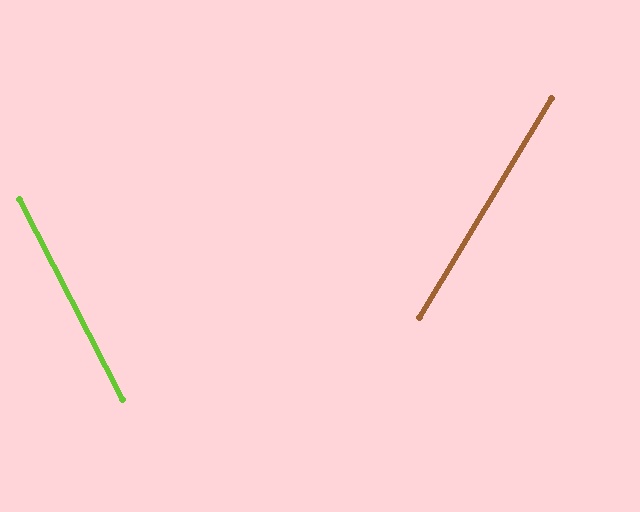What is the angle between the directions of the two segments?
Approximately 58 degrees.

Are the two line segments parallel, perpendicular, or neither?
Neither parallel nor perpendicular — they differ by about 58°.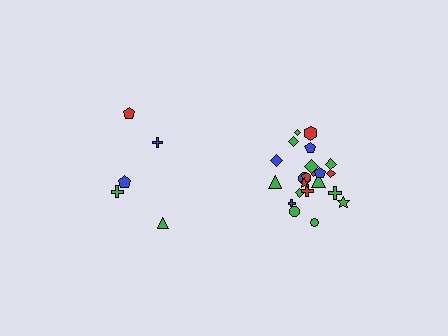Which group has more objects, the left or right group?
The right group.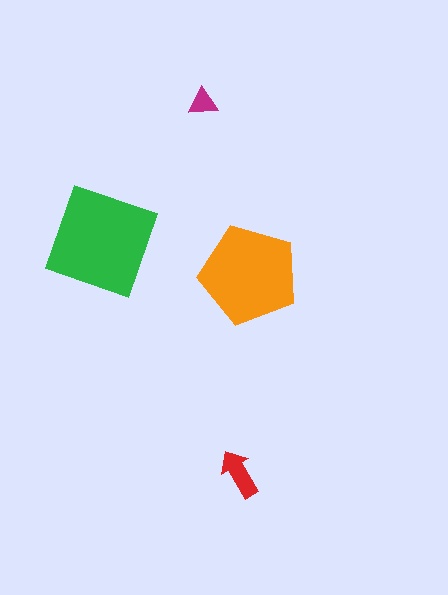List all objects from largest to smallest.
The green diamond, the orange pentagon, the red arrow, the magenta triangle.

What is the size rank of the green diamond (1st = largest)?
1st.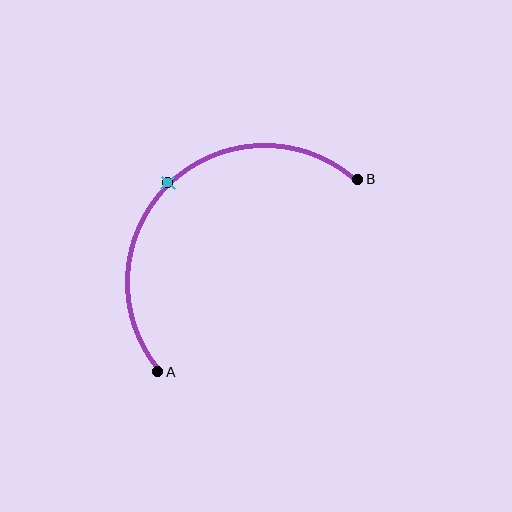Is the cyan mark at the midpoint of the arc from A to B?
Yes. The cyan mark lies on the arc at equal arc-length from both A and B — it is the arc midpoint.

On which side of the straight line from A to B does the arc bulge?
The arc bulges above and to the left of the straight line connecting A and B.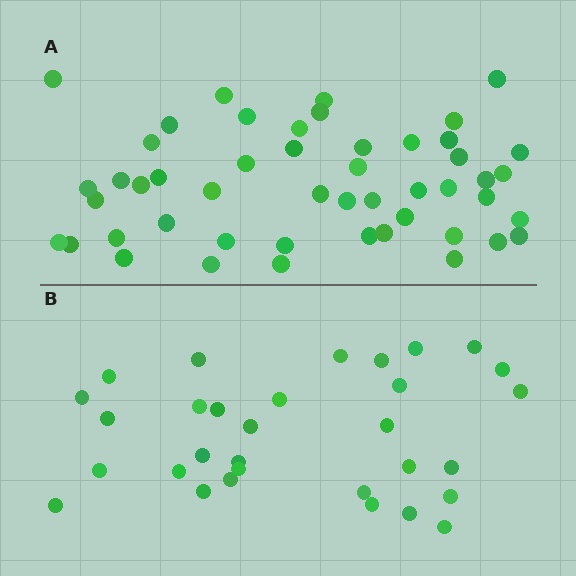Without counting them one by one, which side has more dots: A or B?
Region A (the top region) has more dots.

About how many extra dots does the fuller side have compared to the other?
Region A has approximately 20 more dots than region B.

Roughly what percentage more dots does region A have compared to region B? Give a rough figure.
About 60% more.